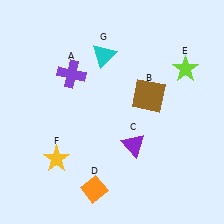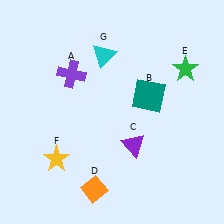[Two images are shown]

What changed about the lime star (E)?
In Image 1, E is lime. In Image 2, it changed to green.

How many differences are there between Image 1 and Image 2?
There are 2 differences between the two images.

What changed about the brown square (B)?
In Image 1, B is brown. In Image 2, it changed to teal.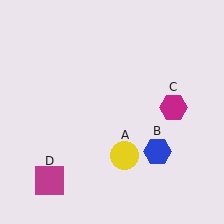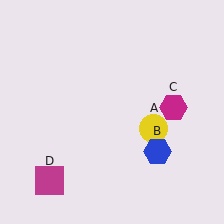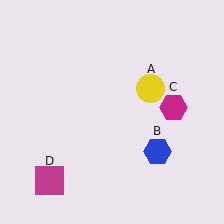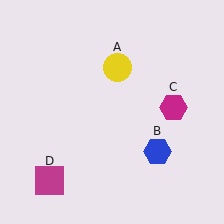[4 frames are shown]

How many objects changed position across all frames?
1 object changed position: yellow circle (object A).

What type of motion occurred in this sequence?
The yellow circle (object A) rotated counterclockwise around the center of the scene.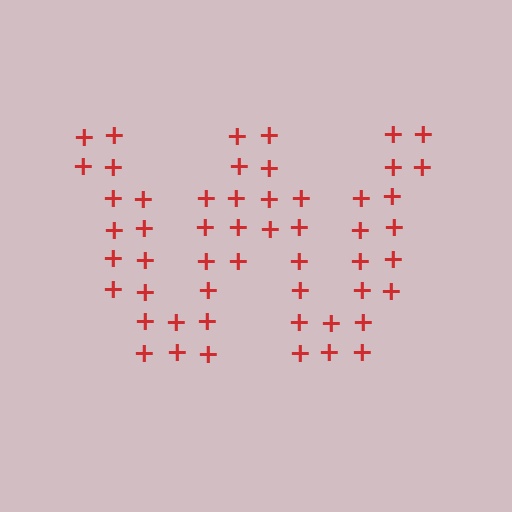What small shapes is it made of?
It is made of small plus signs.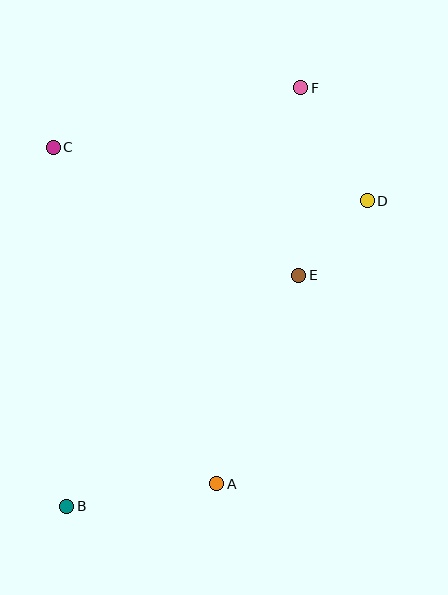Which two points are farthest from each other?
Points B and F are farthest from each other.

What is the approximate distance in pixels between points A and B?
The distance between A and B is approximately 151 pixels.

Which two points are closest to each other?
Points D and E are closest to each other.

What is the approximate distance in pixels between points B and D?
The distance between B and D is approximately 428 pixels.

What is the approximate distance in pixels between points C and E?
The distance between C and E is approximately 277 pixels.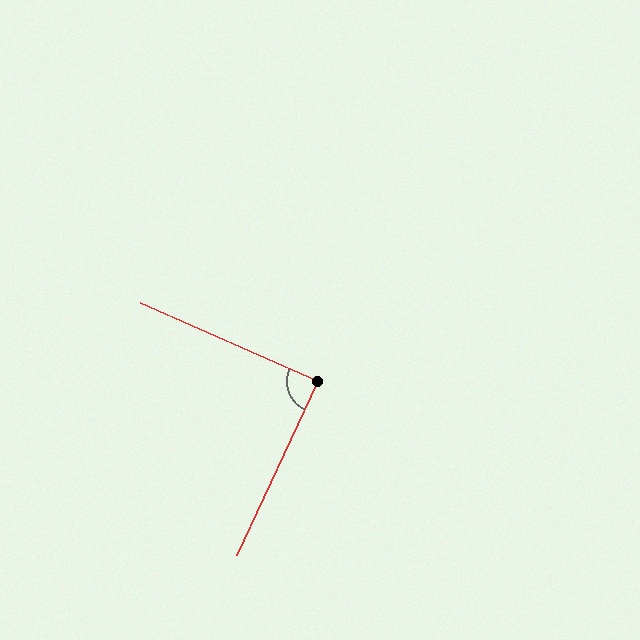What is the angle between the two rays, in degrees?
Approximately 89 degrees.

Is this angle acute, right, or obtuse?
It is approximately a right angle.